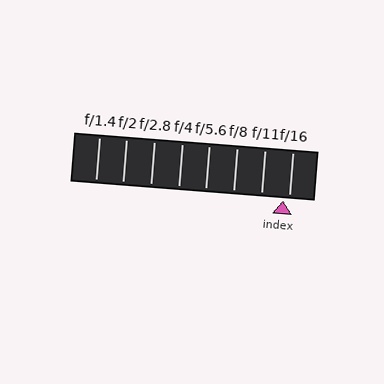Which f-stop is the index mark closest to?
The index mark is closest to f/16.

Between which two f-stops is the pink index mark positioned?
The index mark is between f/11 and f/16.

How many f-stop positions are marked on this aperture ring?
There are 8 f-stop positions marked.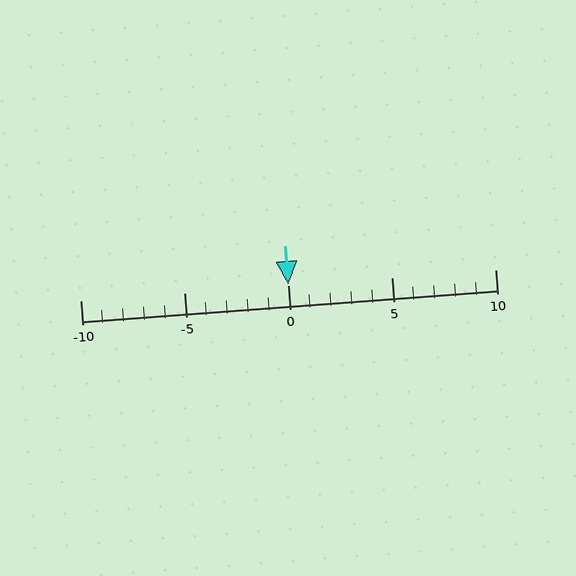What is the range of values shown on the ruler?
The ruler shows values from -10 to 10.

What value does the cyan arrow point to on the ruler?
The cyan arrow points to approximately 0.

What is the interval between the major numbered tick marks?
The major tick marks are spaced 5 units apart.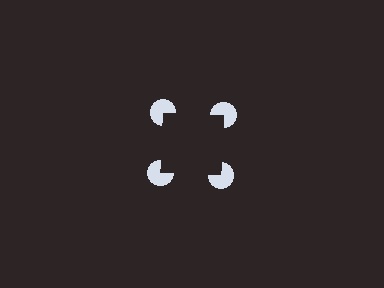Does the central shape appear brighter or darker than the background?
It typically appears slightly darker than the background, even though no actual brightness change is drawn.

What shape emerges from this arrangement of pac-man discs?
An illusory square — its edges are inferred from the aligned wedge cuts in the pac-man discs, not physically drawn.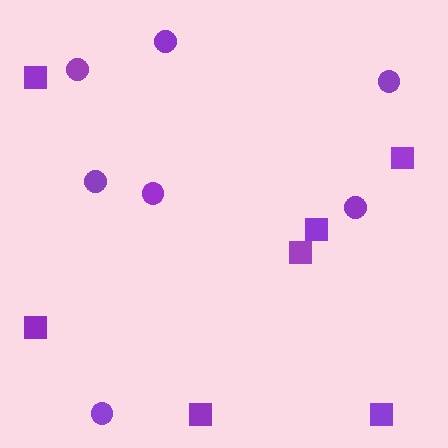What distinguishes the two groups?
There are 2 groups: one group of circles (7) and one group of squares (7).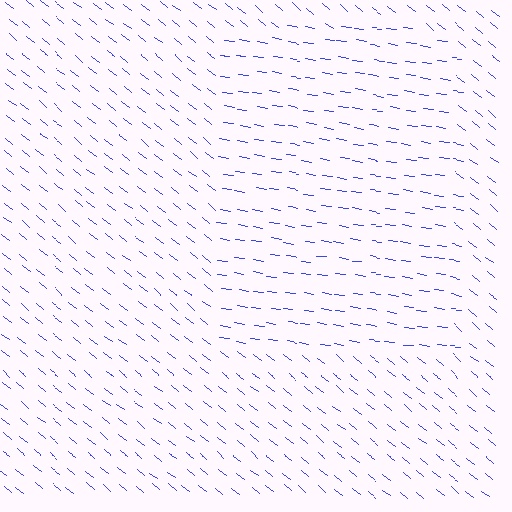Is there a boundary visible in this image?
Yes, there is a texture boundary formed by a change in line orientation.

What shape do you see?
I see a rectangle.